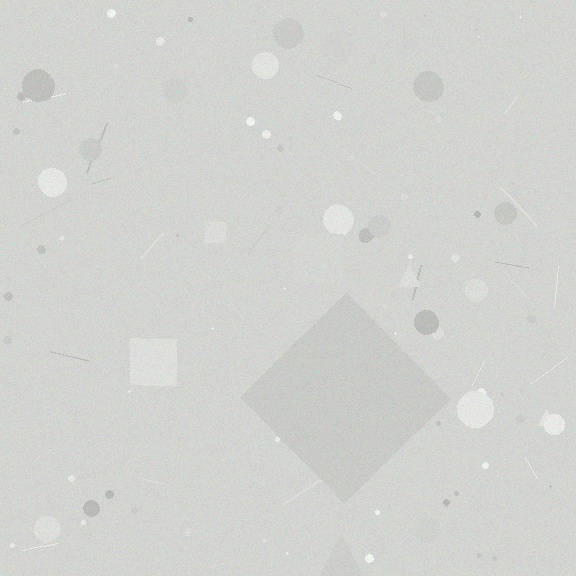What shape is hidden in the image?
A diamond is hidden in the image.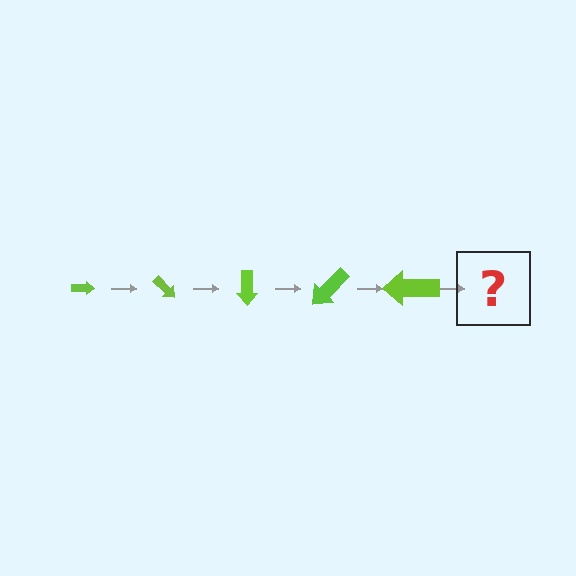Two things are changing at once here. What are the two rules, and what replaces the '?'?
The two rules are that the arrow grows larger each step and it rotates 45 degrees each step. The '?' should be an arrow, larger than the previous one and rotated 225 degrees from the start.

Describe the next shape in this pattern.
It should be an arrow, larger than the previous one and rotated 225 degrees from the start.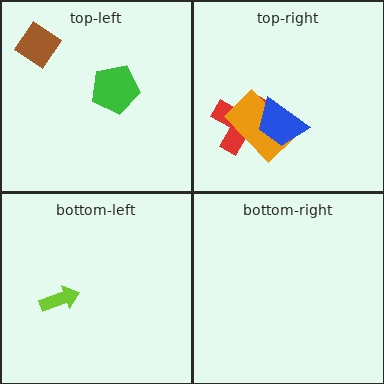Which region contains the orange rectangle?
The top-right region.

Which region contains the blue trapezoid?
The top-right region.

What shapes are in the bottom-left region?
The lime arrow.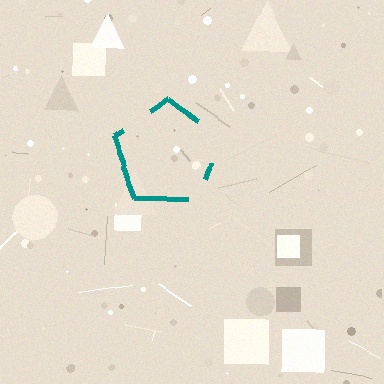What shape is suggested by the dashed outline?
The dashed outline suggests a pentagon.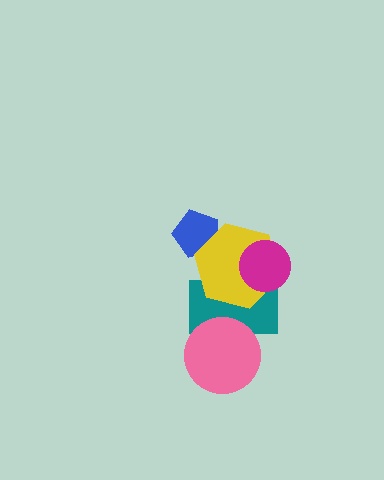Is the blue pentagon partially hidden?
Yes, it is partially covered by another shape.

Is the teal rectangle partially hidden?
Yes, it is partially covered by another shape.